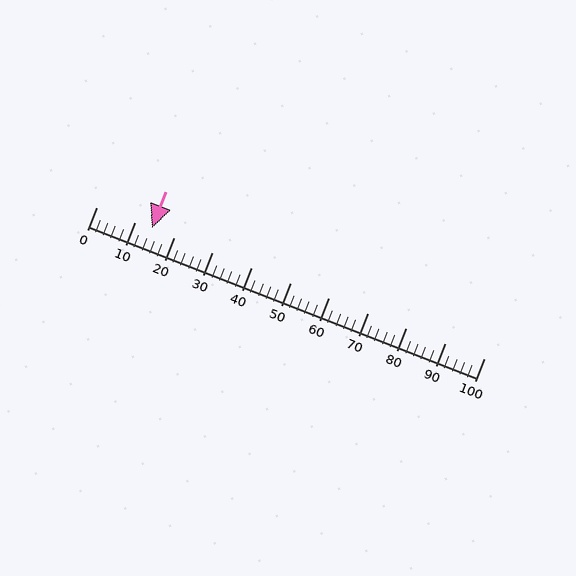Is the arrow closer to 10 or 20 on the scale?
The arrow is closer to 10.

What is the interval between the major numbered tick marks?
The major tick marks are spaced 10 units apart.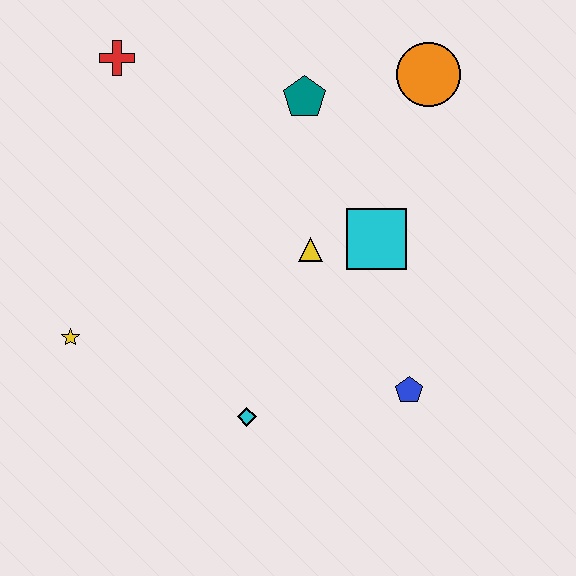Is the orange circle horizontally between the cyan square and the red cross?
No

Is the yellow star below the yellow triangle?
Yes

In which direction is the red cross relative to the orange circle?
The red cross is to the left of the orange circle.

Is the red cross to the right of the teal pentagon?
No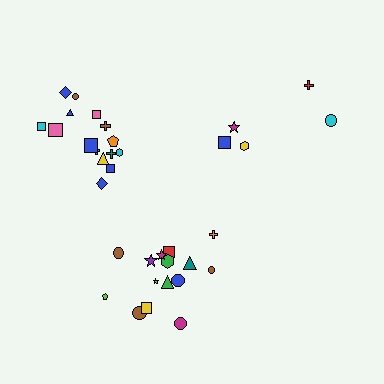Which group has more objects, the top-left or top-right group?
The top-left group.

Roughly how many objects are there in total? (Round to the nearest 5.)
Roughly 35 objects in total.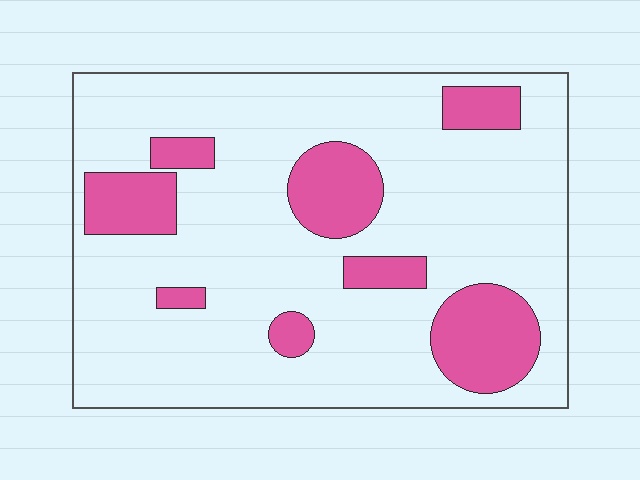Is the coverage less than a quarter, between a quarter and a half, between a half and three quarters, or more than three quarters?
Less than a quarter.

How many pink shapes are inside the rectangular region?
8.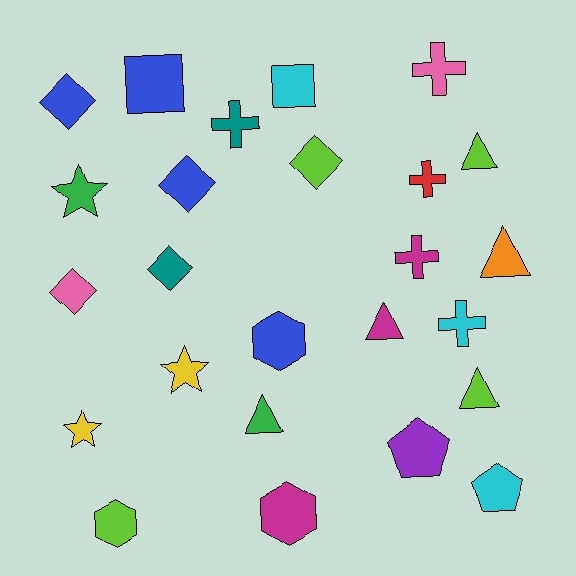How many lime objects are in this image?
There are 4 lime objects.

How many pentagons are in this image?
There are 2 pentagons.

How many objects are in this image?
There are 25 objects.